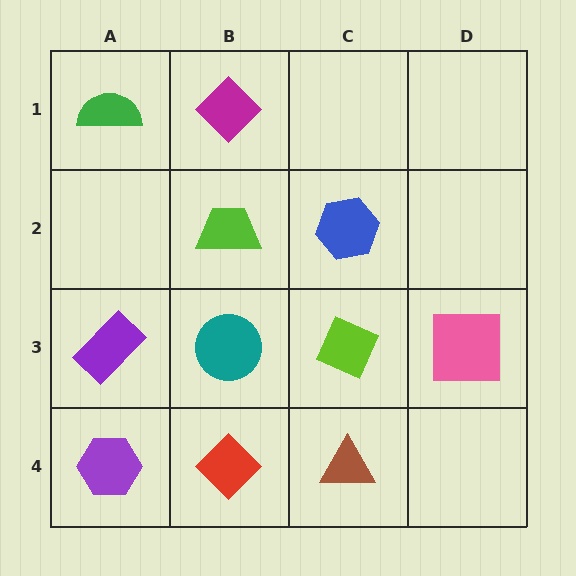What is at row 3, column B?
A teal circle.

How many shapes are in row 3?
4 shapes.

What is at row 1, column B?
A magenta diamond.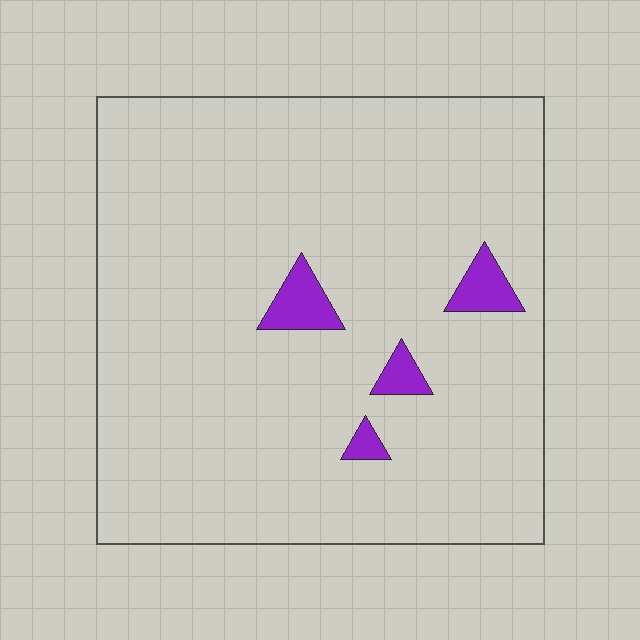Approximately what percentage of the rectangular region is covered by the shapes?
Approximately 5%.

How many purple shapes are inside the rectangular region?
4.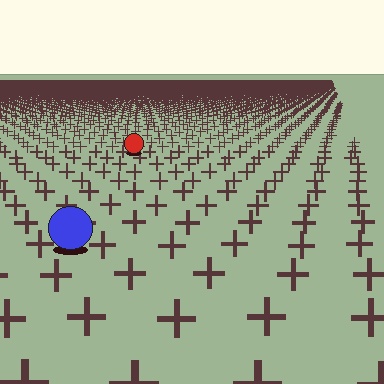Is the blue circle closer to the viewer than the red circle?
Yes. The blue circle is closer — you can tell from the texture gradient: the ground texture is coarser near it.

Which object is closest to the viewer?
The blue circle is closest. The texture marks near it are larger and more spread out.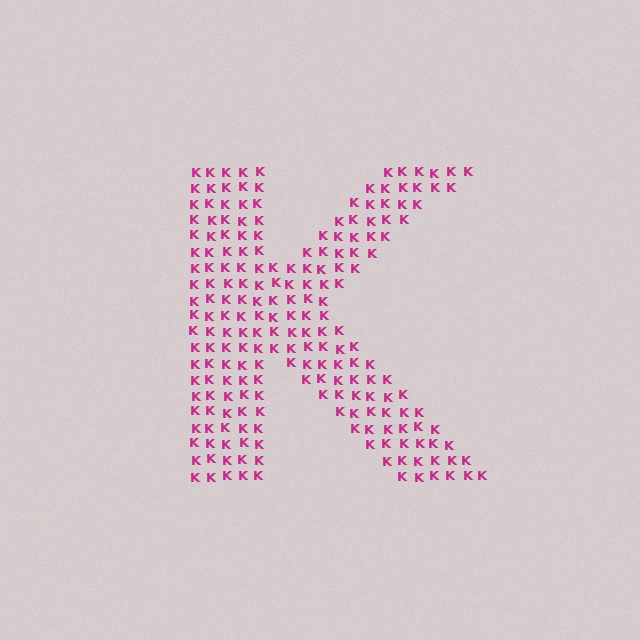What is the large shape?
The large shape is the letter K.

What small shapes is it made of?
It is made of small letter K's.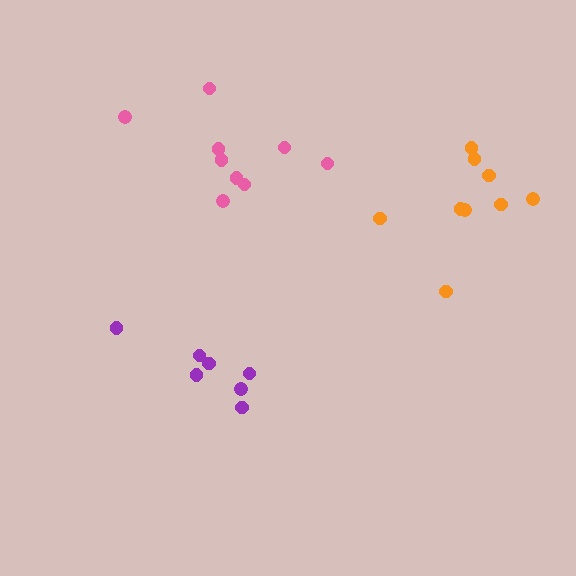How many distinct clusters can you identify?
There are 3 distinct clusters.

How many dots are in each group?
Group 1: 9 dots, Group 2: 9 dots, Group 3: 7 dots (25 total).